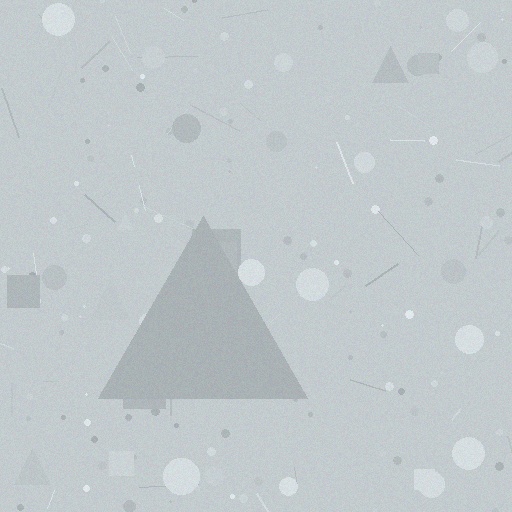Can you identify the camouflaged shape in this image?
The camouflaged shape is a triangle.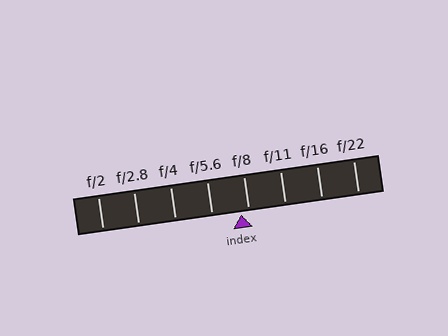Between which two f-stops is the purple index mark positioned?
The index mark is between f/5.6 and f/8.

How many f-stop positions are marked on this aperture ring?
There are 8 f-stop positions marked.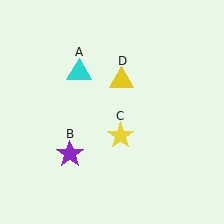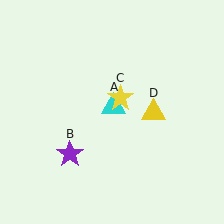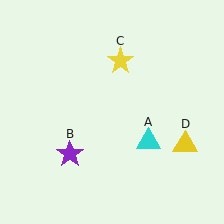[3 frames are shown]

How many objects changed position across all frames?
3 objects changed position: cyan triangle (object A), yellow star (object C), yellow triangle (object D).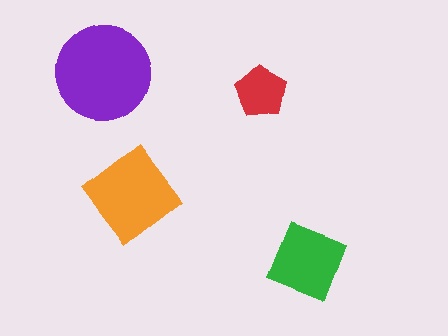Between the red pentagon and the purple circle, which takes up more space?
The purple circle.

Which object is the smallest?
The red pentagon.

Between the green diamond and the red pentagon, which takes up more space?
The green diamond.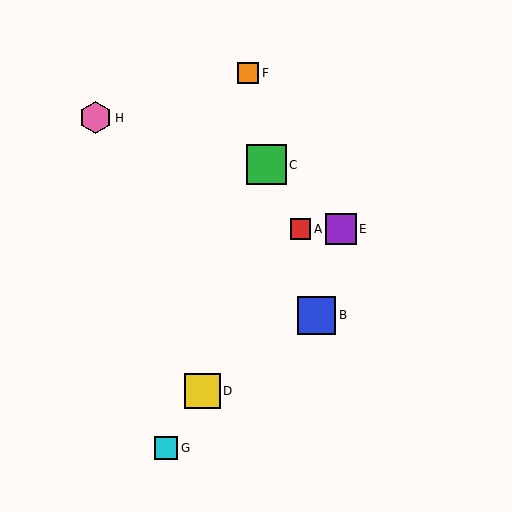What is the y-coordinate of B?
Object B is at y≈315.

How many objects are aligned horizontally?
2 objects (A, E) are aligned horizontally.